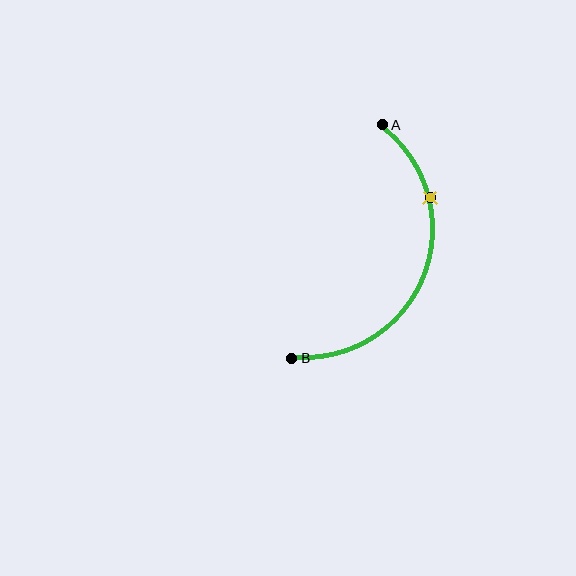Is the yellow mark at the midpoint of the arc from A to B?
No. The yellow mark lies on the arc but is closer to endpoint A. The arc midpoint would be at the point on the curve equidistant along the arc from both A and B.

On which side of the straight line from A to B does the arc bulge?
The arc bulges to the right of the straight line connecting A and B.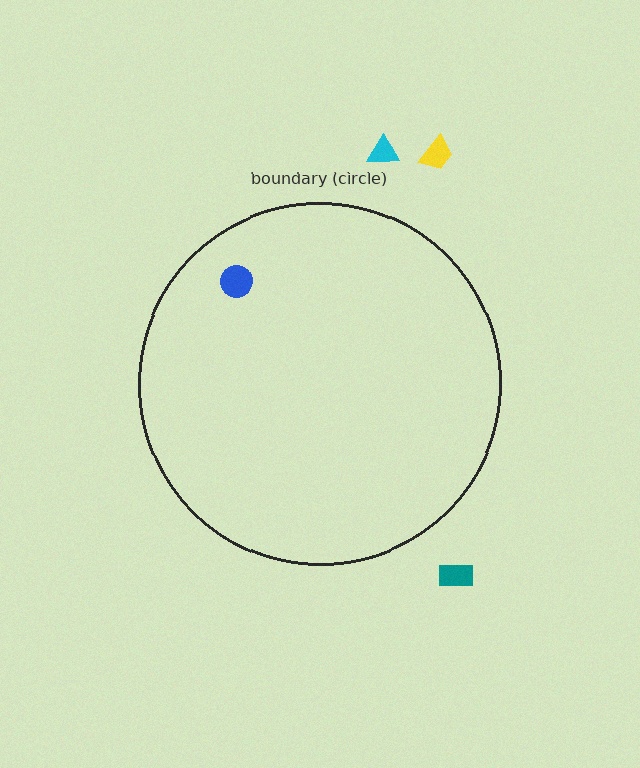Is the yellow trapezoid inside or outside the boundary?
Outside.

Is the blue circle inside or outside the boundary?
Inside.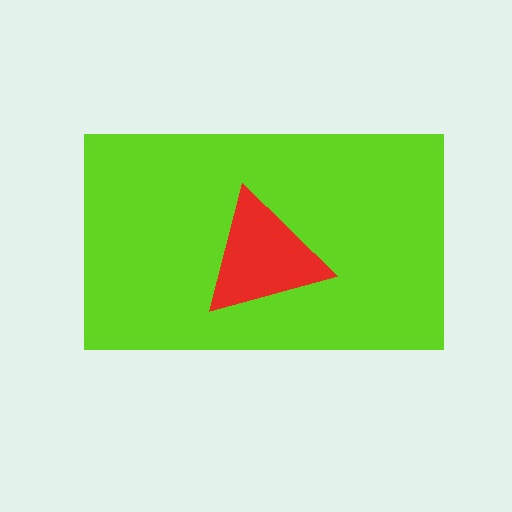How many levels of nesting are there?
2.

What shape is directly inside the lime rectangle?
The red triangle.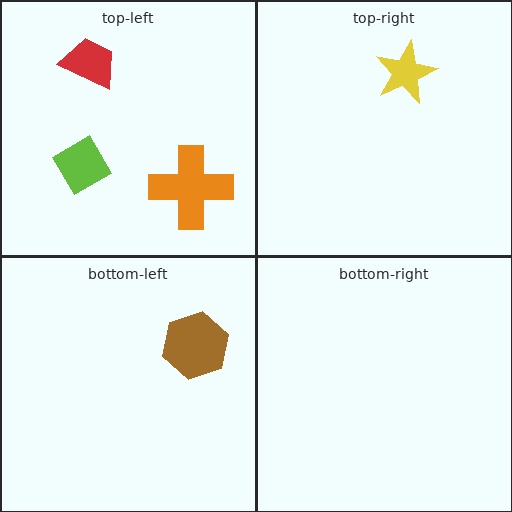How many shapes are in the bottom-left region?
1.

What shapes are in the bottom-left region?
The brown hexagon.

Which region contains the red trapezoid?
The top-left region.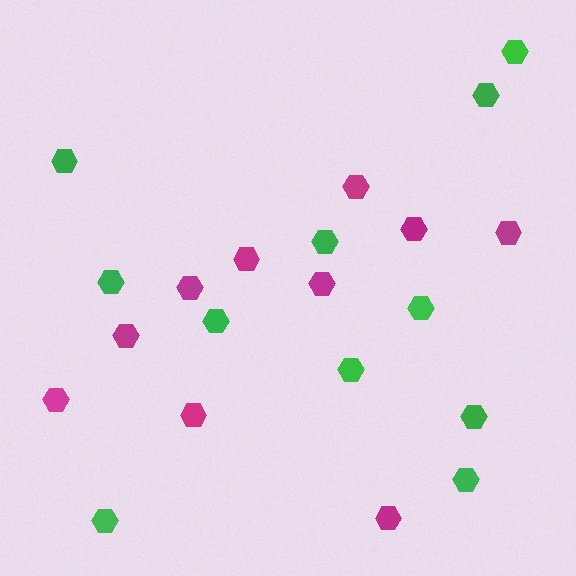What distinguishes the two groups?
There are 2 groups: one group of magenta hexagons (10) and one group of green hexagons (11).